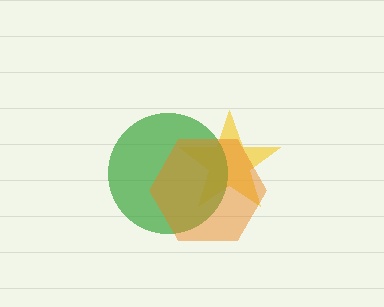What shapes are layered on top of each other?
The layered shapes are: a yellow star, a green circle, an orange hexagon.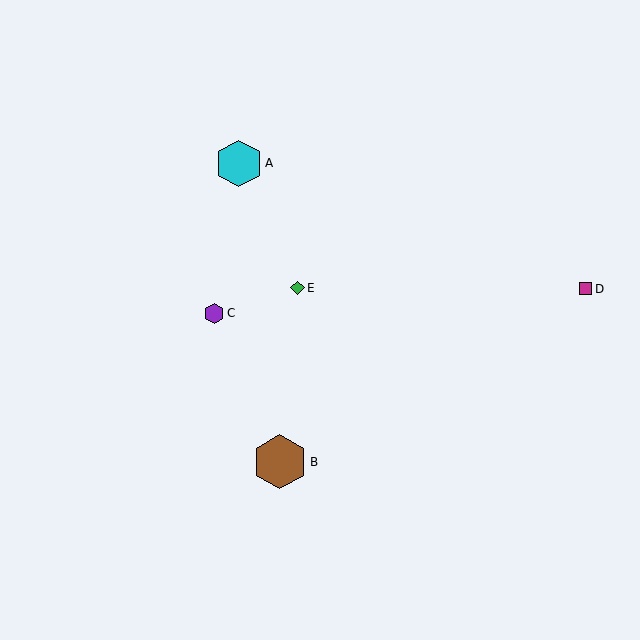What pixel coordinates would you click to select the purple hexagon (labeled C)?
Click at (214, 313) to select the purple hexagon C.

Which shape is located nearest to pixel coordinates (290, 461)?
The brown hexagon (labeled B) at (280, 462) is nearest to that location.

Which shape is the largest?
The brown hexagon (labeled B) is the largest.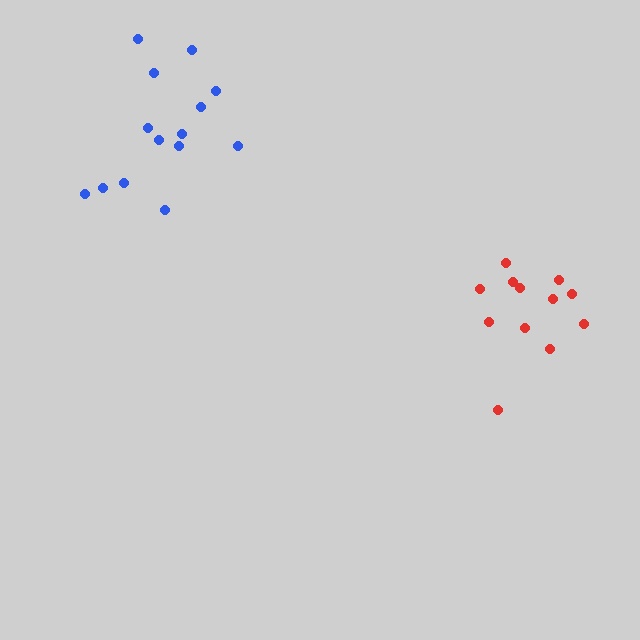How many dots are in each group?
Group 1: 14 dots, Group 2: 12 dots (26 total).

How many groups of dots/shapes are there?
There are 2 groups.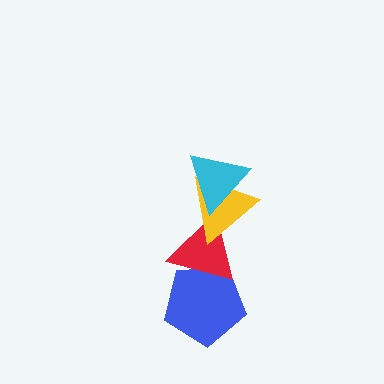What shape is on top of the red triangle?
The yellow triangle is on top of the red triangle.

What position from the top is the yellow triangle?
The yellow triangle is 2nd from the top.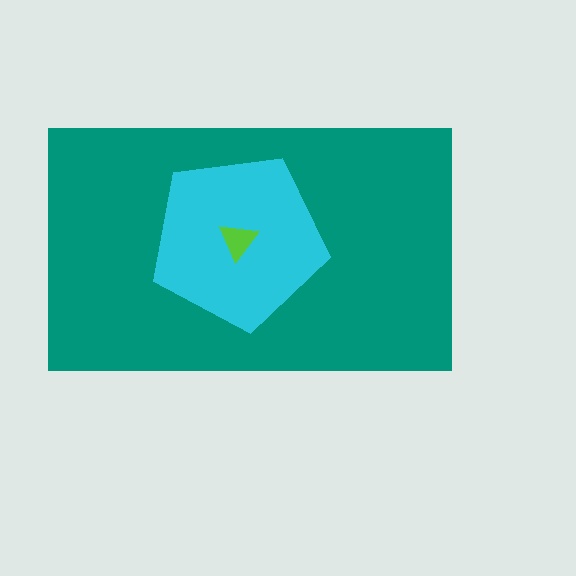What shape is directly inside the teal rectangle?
The cyan pentagon.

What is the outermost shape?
The teal rectangle.